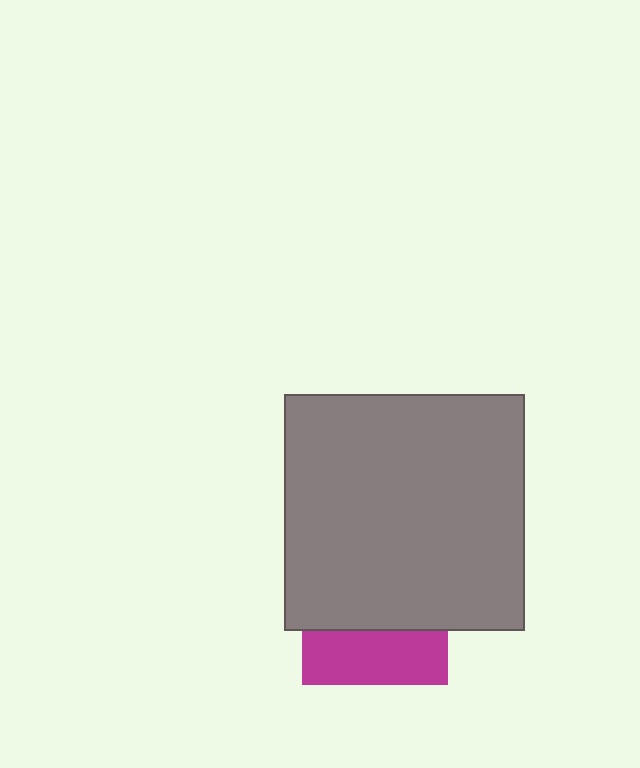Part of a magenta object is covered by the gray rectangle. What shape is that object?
It is a square.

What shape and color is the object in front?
The object in front is a gray rectangle.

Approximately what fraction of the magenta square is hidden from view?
Roughly 63% of the magenta square is hidden behind the gray rectangle.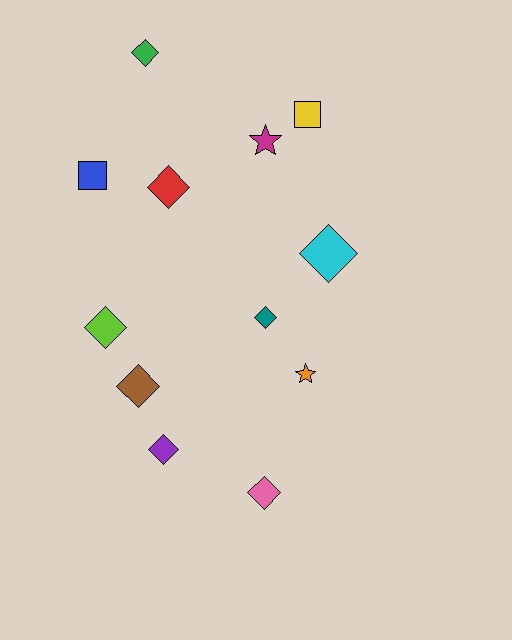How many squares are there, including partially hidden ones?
There are 2 squares.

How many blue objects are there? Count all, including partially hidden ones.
There is 1 blue object.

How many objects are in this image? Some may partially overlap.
There are 12 objects.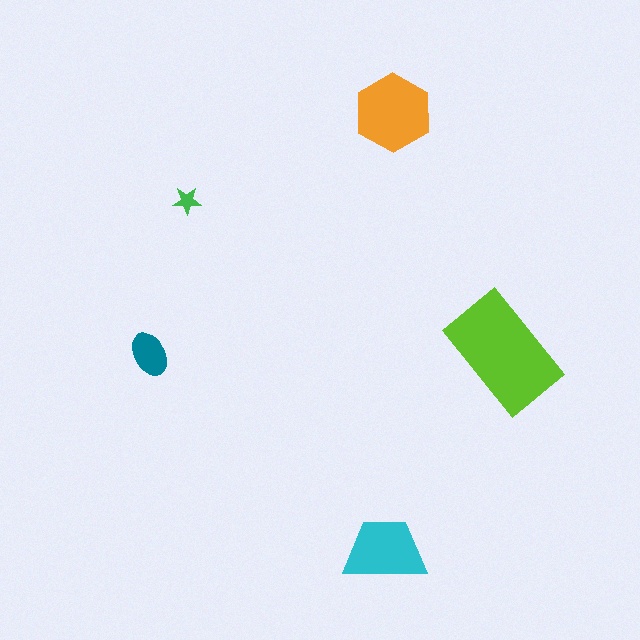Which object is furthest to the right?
The lime rectangle is rightmost.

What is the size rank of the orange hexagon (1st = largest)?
2nd.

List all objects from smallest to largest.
The green star, the teal ellipse, the cyan trapezoid, the orange hexagon, the lime rectangle.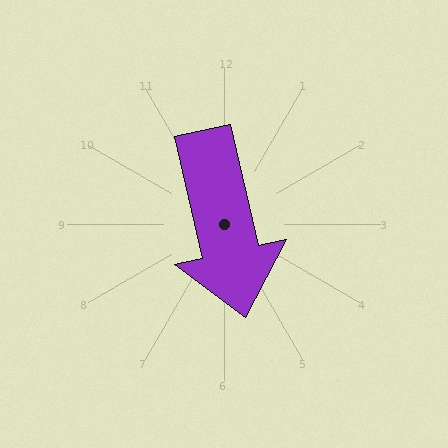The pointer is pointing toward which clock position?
Roughly 6 o'clock.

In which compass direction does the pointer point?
South.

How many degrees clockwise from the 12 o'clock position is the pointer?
Approximately 167 degrees.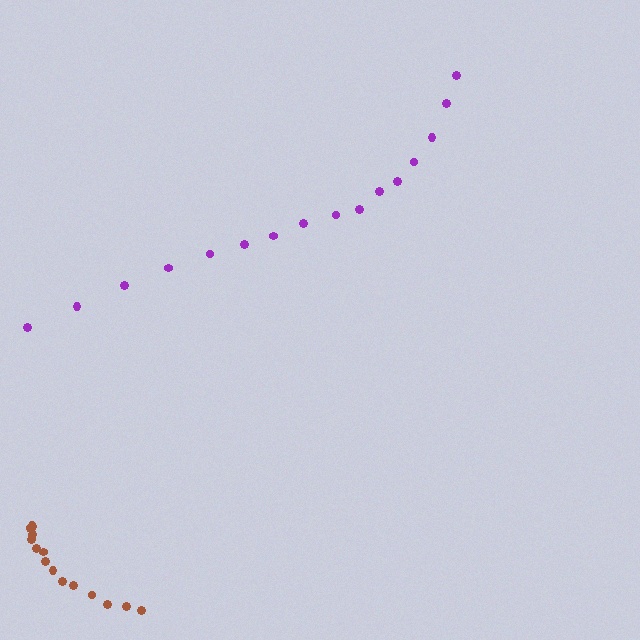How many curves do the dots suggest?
There are 2 distinct paths.